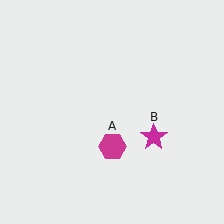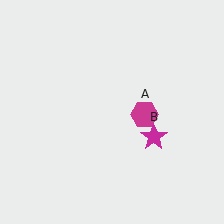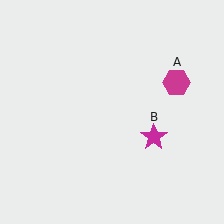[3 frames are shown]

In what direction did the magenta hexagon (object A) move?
The magenta hexagon (object A) moved up and to the right.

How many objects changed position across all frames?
1 object changed position: magenta hexagon (object A).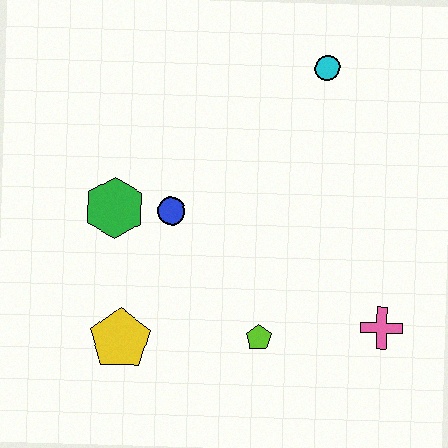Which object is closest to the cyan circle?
The blue circle is closest to the cyan circle.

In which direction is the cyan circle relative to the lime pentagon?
The cyan circle is above the lime pentagon.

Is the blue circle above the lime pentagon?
Yes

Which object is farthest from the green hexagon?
The pink cross is farthest from the green hexagon.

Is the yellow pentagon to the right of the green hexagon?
Yes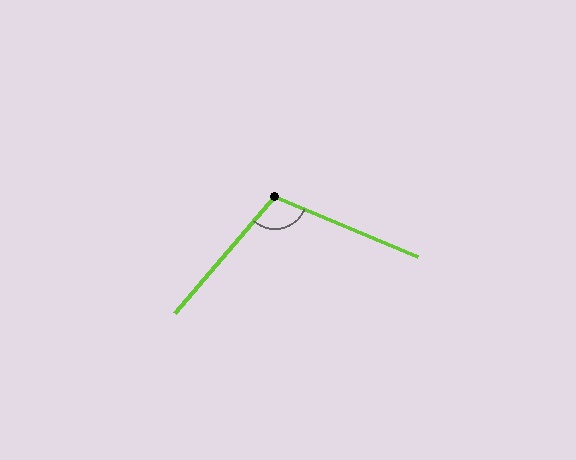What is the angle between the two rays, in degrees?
Approximately 108 degrees.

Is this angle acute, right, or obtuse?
It is obtuse.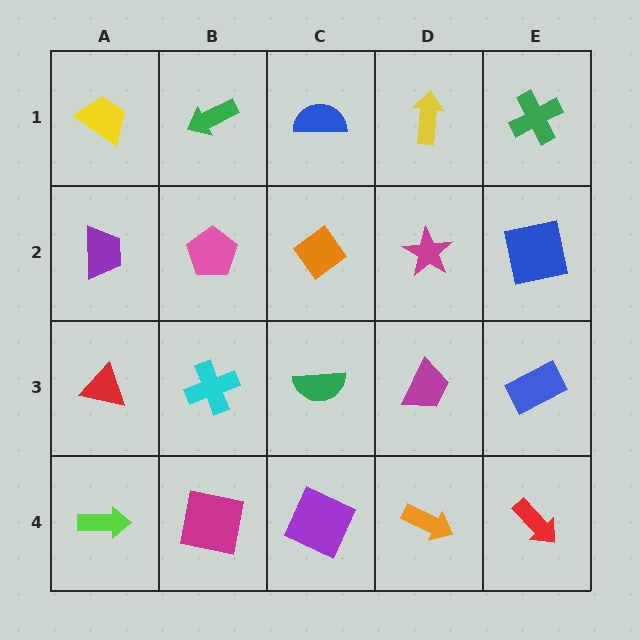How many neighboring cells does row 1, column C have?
3.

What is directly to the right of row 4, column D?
A red arrow.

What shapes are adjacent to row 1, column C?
An orange diamond (row 2, column C), a green arrow (row 1, column B), a yellow arrow (row 1, column D).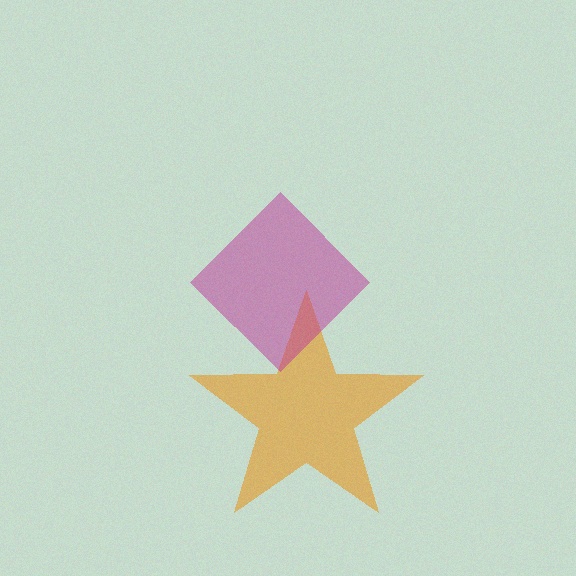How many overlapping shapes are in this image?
There are 2 overlapping shapes in the image.